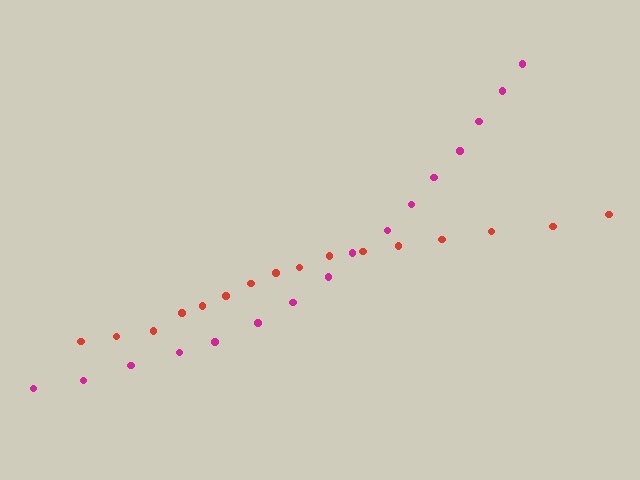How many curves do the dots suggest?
There are 2 distinct paths.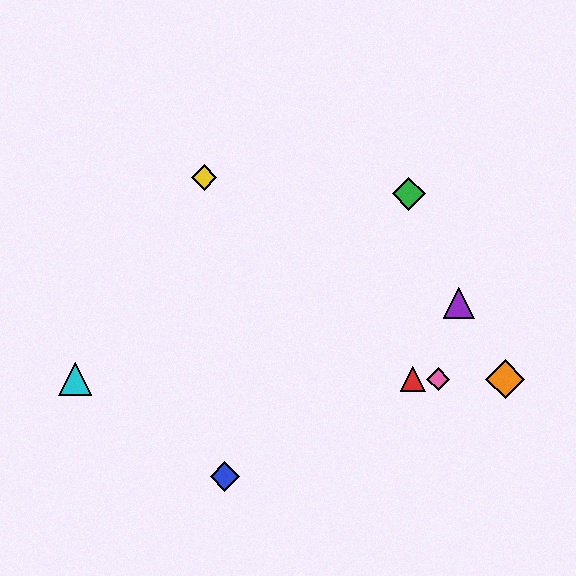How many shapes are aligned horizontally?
4 shapes (the red triangle, the orange diamond, the cyan triangle, the pink diamond) are aligned horizontally.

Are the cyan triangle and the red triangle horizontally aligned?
Yes, both are at y≈379.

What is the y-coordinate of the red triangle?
The red triangle is at y≈379.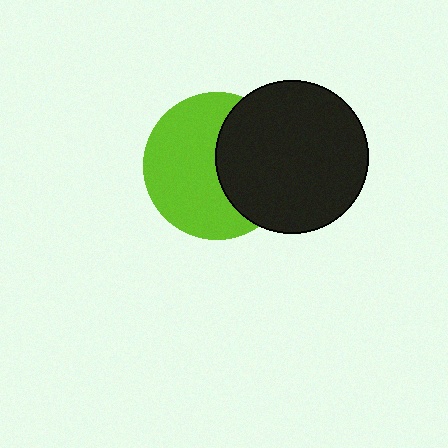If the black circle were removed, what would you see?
You would see the complete lime circle.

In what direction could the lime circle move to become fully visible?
The lime circle could move left. That would shift it out from behind the black circle entirely.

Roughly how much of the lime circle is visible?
About half of it is visible (roughly 59%).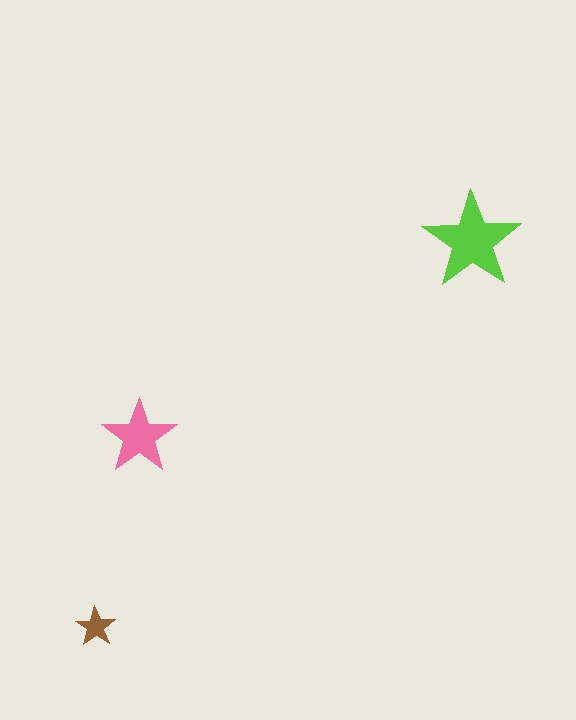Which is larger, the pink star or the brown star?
The pink one.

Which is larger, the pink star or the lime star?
The lime one.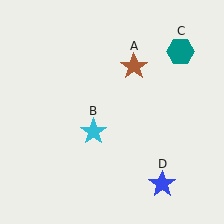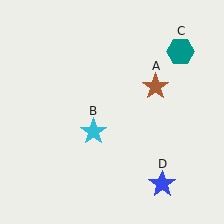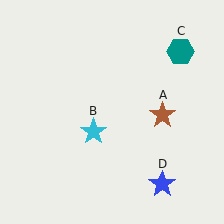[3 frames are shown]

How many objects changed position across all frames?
1 object changed position: brown star (object A).